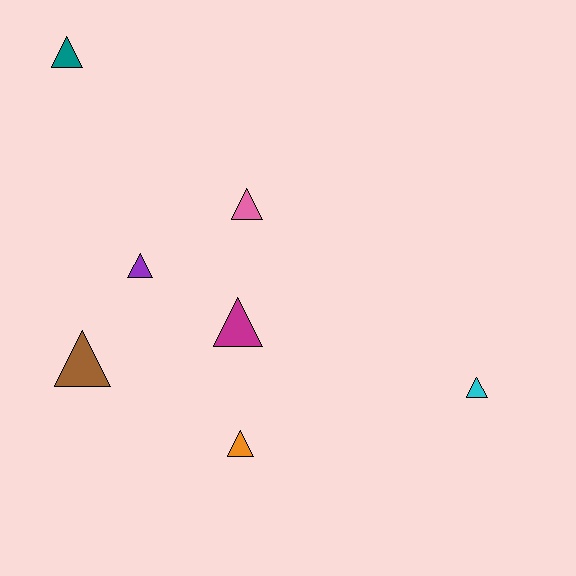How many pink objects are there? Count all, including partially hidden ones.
There is 1 pink object.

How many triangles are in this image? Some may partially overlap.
There are 7 triangles.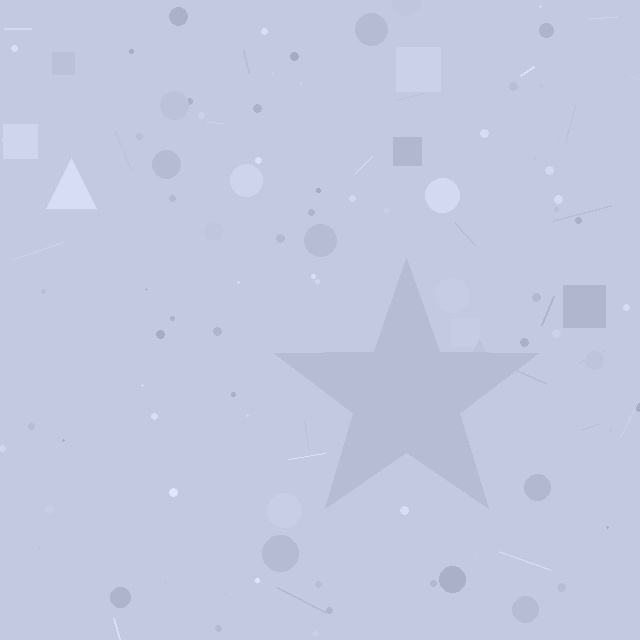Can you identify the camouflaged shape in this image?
The camouflaged shape is a star.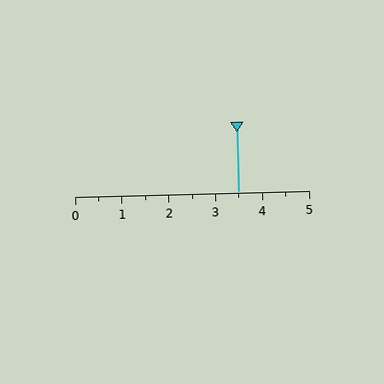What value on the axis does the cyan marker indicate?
The marker indicates approximately 3.5.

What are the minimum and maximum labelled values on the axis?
The axis runs from 0 to 5.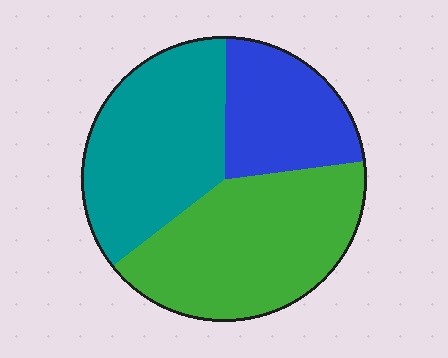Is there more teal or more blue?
Teal.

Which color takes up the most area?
Green, at roughly 40%.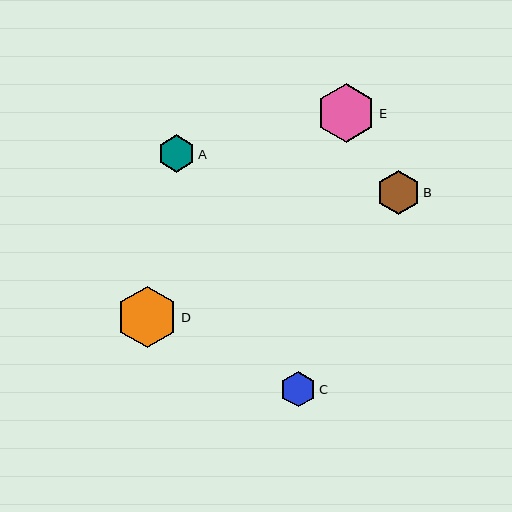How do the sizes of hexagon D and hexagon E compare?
Hexagon D and hexagon E are approximately the same size.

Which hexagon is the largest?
Hexagon D is the largest with a size of approximately 61 pixels.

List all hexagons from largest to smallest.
From largest to smallest: D, E, B, A, C.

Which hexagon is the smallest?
Hexagon C is the smallest with a size of approximately 35 pixels.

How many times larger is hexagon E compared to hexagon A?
Hexagon E is approximately 1.6 times the size of hexagon A.